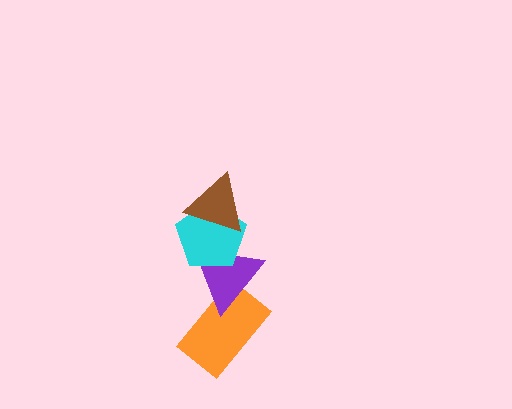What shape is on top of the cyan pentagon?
The brown triangle is on top of the cyan pentagon.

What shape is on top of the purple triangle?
The cyan pentagon is on top of the purple triangle.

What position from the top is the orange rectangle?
The orange rectangle is 4th from the top.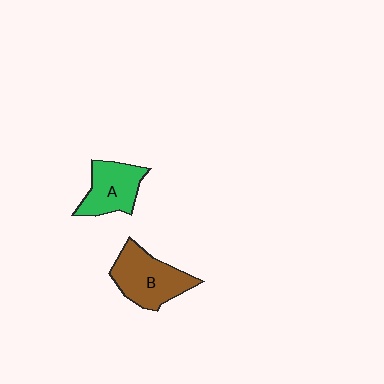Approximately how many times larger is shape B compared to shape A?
Approximately 1.2 times.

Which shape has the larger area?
Shape B (brown).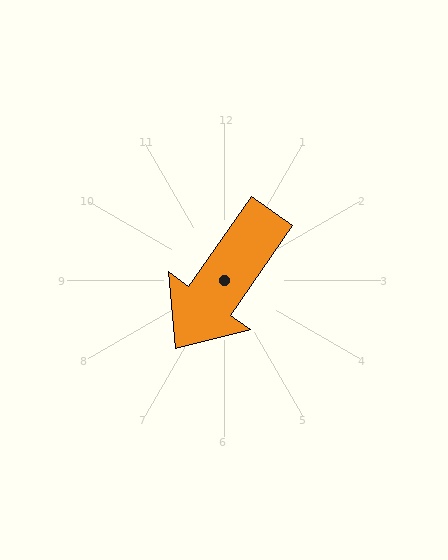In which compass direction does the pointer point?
Southwest.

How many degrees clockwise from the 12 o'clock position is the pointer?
Approximately 215 degrees.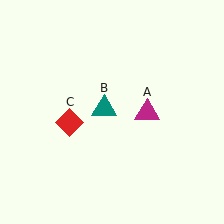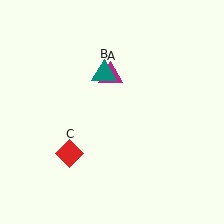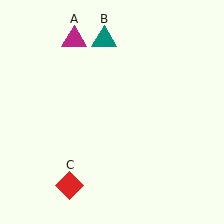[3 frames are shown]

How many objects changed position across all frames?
3 objects changed position: magenta triangle (object A), teal triangle (object B), red diamond (object C).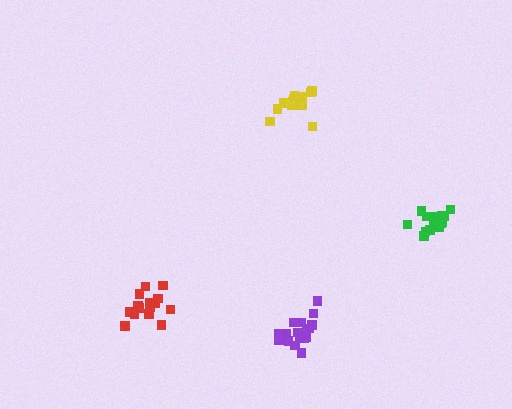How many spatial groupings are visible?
There are 4 spatial groupings.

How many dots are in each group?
Group 1: 14 dots, Group 2: 19 dots, Group 3: 17 dots, Group 4: 15 dots (65 total).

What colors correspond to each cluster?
The clusters are colored: yellow, purple, green, red.